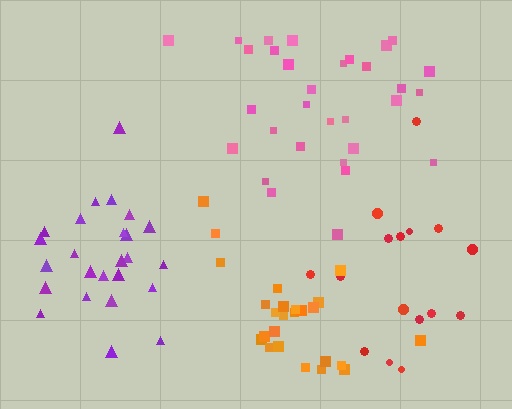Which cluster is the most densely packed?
Orange.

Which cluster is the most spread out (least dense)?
Red.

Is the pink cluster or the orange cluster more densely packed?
Orange.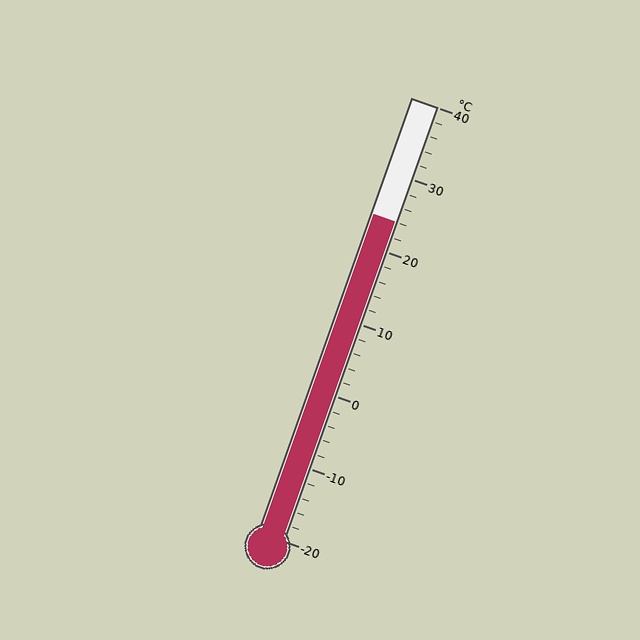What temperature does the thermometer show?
The thermometer shows approximately 24°C.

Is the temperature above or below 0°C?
The temperature is above 0°C.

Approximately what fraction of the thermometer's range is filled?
The thermometer is filled to approximately 75% of its range.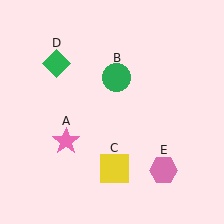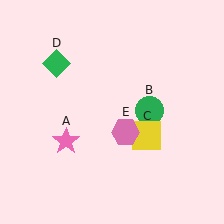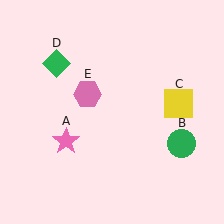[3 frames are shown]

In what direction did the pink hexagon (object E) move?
The pink hexagon (object E) moved up and to the left.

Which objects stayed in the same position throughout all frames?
Pink star (object A) and green diamond (object D) remained stationary.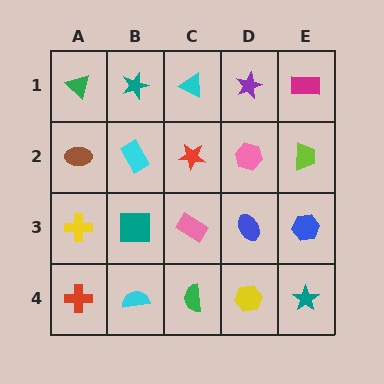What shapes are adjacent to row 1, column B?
A cyan rectangle (row 2, column B), a green triangle (row 1, column A), a cyan triangle (row 1, column C).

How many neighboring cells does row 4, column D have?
3.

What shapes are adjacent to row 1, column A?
A brown ellipse (row 2, column A), a teal star (row 1, column B).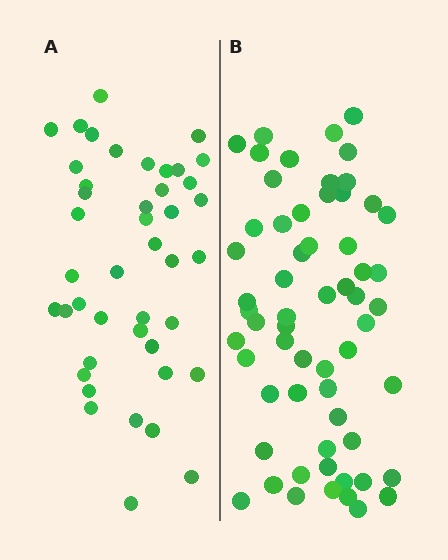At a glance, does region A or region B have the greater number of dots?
Region B (the right region) has more dots.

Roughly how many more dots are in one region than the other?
Region B has approximately 15 more dots than region A.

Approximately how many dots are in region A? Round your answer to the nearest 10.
About 40 dots. (The exact count is 43, which rounds to 40.)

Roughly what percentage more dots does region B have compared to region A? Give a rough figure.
About 40% more.